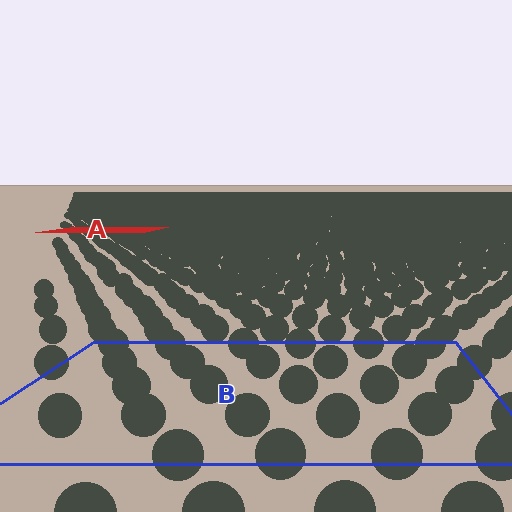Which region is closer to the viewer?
Region B is closer. The texture elements there are larger and more spread out.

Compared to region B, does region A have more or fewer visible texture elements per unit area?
Region A has more texture elements per unit area — they are packed more densely because it is farther away.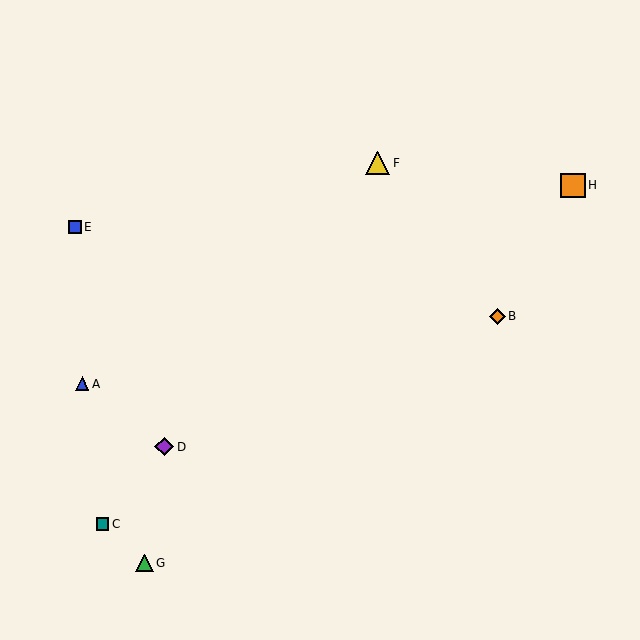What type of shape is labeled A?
Shape A is a blue triangle.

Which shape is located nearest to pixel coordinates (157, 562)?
The green triangle (labeled G) at (144, 563) is nearest to that location.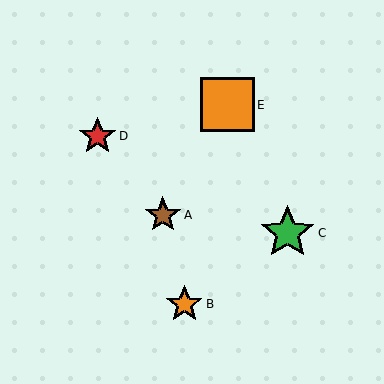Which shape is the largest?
The green star (labeled C) is the largest.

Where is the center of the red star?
The center of the red star is at (98, 136).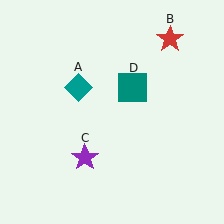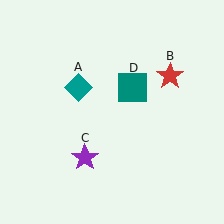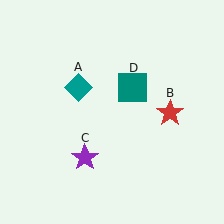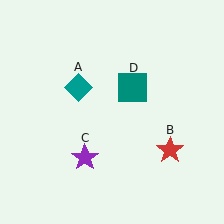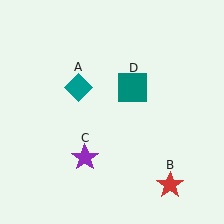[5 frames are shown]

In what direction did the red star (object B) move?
The red star (object B) moved down.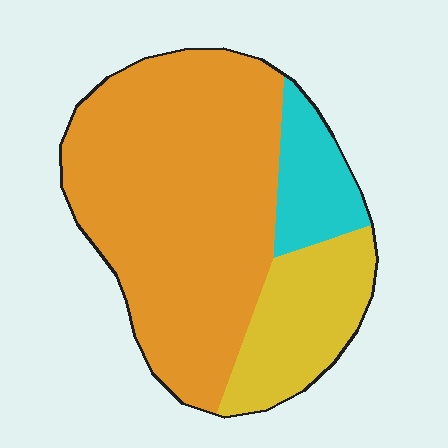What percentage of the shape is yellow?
Yellow takes up about one fifth (1/5) of the shape.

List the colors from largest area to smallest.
From largest to smallest: orange, yellow, cyan.